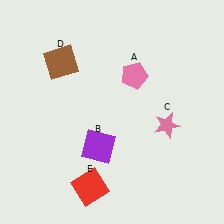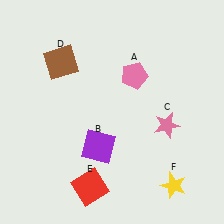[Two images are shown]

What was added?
A yellow star (F) was added in Image 2.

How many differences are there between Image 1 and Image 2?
There is 1 difference between the two images.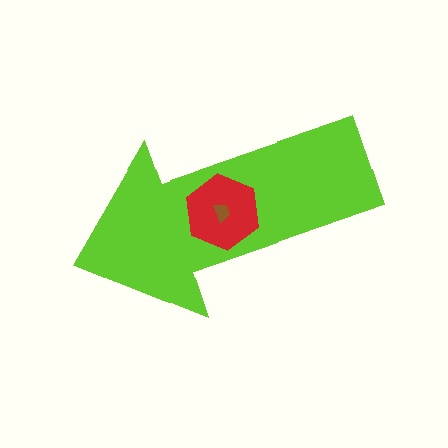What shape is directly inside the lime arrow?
The red hexagon.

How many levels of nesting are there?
3.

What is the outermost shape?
The lime arrow.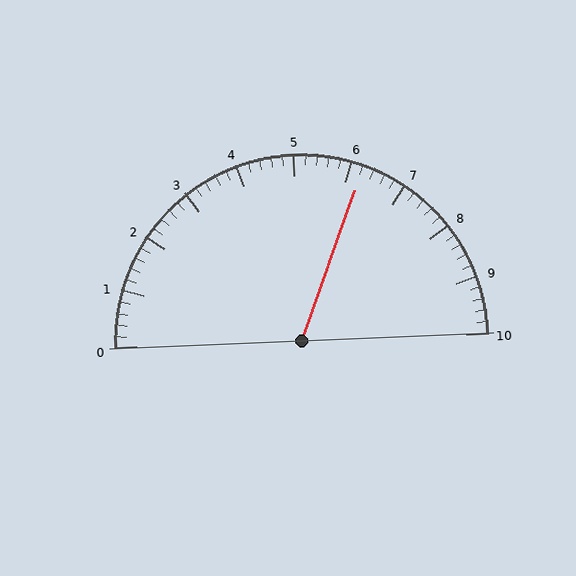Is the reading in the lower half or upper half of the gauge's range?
The reading is in the upper half of the range (0 to 10).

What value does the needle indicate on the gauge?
The needle indicates approximately 6.2.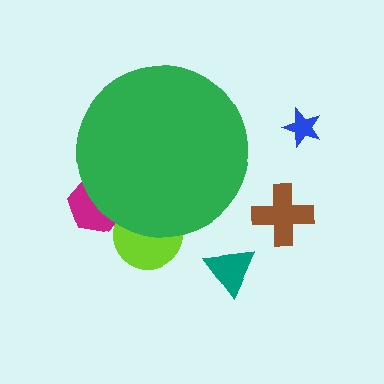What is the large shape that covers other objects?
A green circle.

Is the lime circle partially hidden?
Yes, the lime circle is partially hidden behind the green circle.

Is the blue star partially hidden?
No, the blue star is fully visible.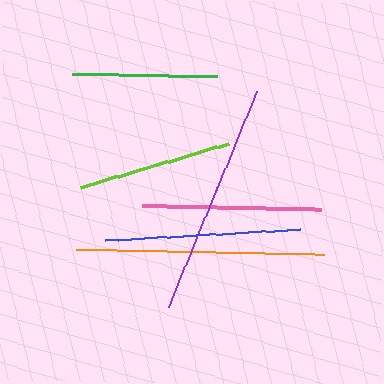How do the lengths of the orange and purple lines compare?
The orange and purple lines are approximately the same length.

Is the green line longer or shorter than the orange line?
The orange line is longer than the green line.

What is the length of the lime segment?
The lime segment is approximately 154 pixels long.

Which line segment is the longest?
The orange line is the longest at approximately 247 pixels.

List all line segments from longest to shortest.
From longest to shortest: orange, purple, blue, pink, lime, green.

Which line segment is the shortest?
The green line is the shortest at approximately 146 pixels.